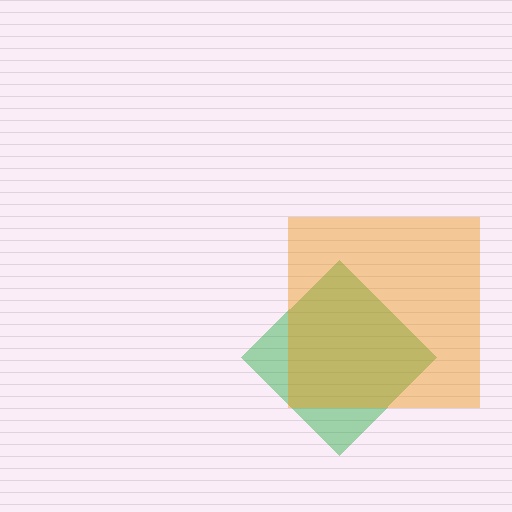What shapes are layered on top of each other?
The layered shapes are: a green diamond, an orange square.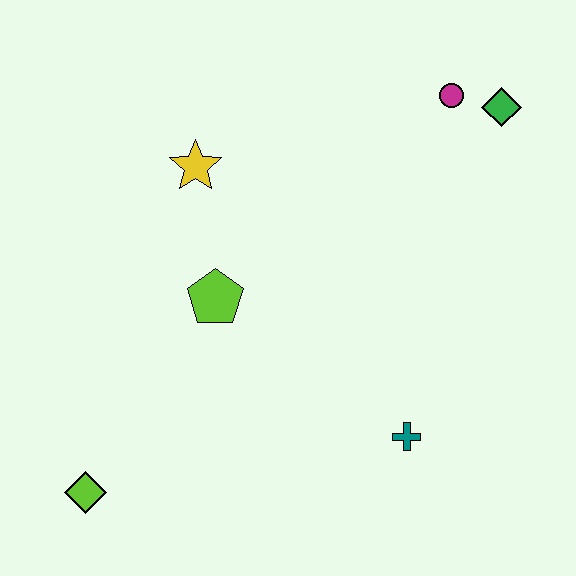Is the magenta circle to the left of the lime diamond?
No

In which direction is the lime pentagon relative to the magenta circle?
The lime pentagon is to the left of the magenta circle.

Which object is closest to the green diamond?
The magenta circle is closest to the green diamond.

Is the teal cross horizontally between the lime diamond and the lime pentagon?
No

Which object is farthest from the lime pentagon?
The green diamond is farthest from the lime pentagon.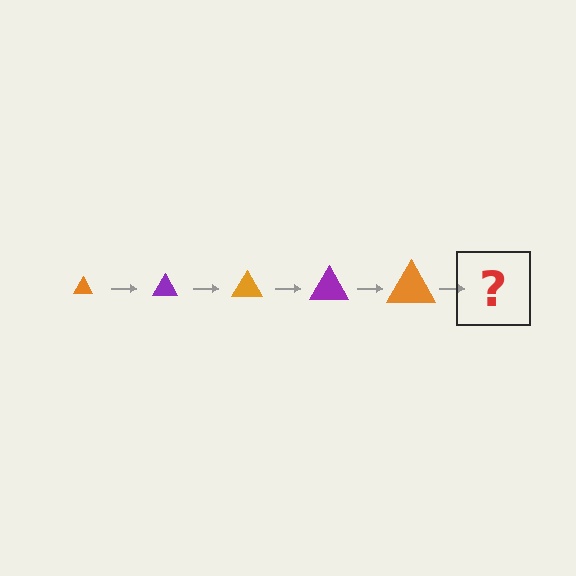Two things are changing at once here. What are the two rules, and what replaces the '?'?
The two rules are that the triangle grows larger each step and the color cycles through orange and purple. The '?' should be a purple triangle, larger than the previous one.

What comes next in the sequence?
The next element should be a purple triangle, larger than the previous one.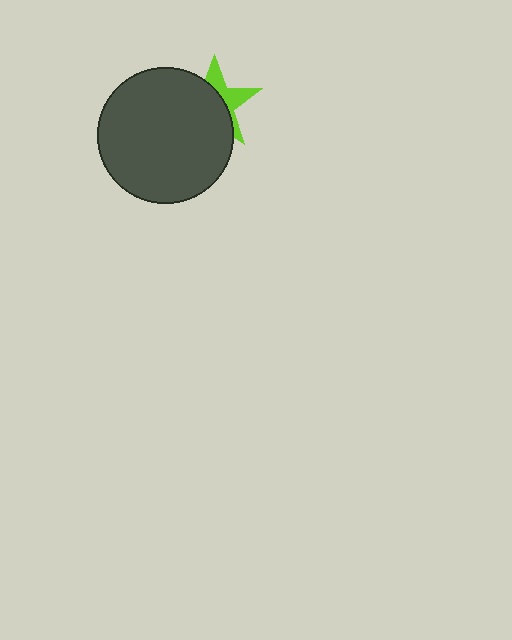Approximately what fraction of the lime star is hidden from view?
Roughly 62% of the lime star is hidden behind the dark gray circle.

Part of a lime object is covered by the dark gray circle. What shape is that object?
It is a star.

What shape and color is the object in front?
The object in front is a dark gray circle.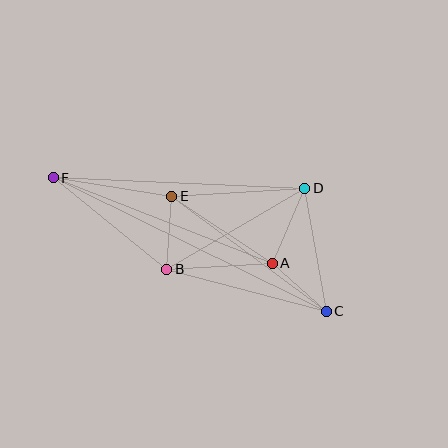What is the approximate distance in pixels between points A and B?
The distance between A and B is approximately 106 pixels.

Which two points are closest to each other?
Points A and C are closest to each other.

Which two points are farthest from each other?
Points C and F are farthest from each other.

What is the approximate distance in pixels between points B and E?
The distance between B and E is approximately 73 pixels.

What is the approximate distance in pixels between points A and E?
The distance between A and E is approximately 121 pixels.